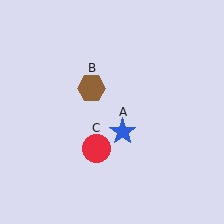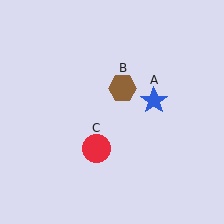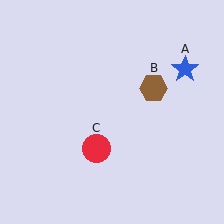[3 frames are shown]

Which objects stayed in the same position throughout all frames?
Red circle (object C) remained stationary.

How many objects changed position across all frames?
2 objects changed position: blue star (object A), brown hexagon (object B).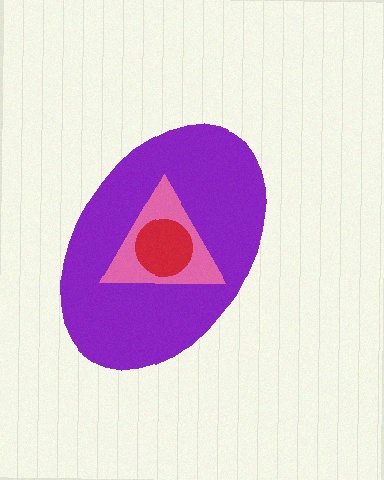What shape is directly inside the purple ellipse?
The pink triangle.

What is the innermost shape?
The red circle.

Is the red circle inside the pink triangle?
Yes.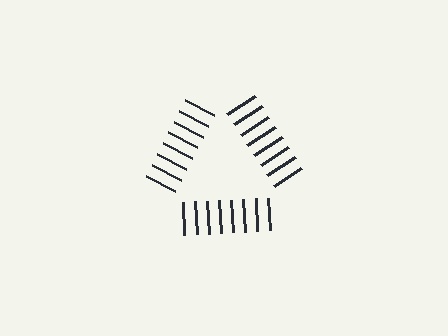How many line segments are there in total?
24 — 8 along each of the 3 edges.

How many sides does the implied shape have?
3 sides — the line-ends trace a triangle.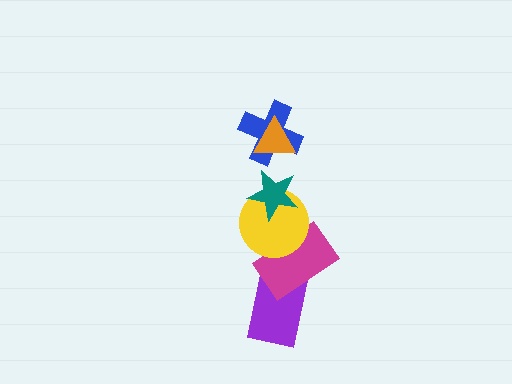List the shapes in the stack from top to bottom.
From top to bottom: the orange triangle, the blue cross, the teal star, the yellow circle, the magenta rectangle, the purple rectangle.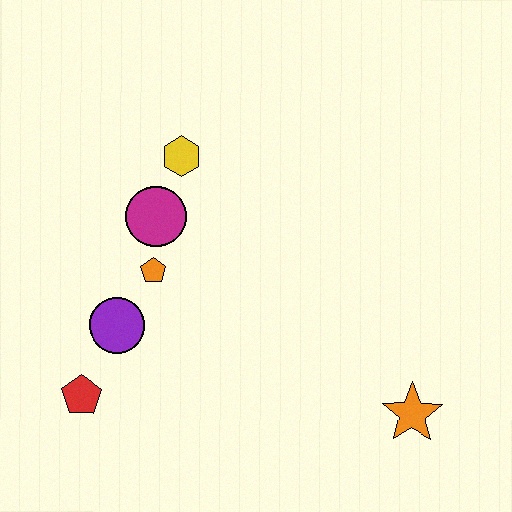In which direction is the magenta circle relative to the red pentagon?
The magenta circle is above the red pentagon.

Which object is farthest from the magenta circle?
The orange star is farthest from the magenta circle.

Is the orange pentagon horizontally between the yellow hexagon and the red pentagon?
Yes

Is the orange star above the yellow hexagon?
No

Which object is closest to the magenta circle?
The orange pentagon is closest to the magenta circle.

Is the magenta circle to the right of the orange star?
No